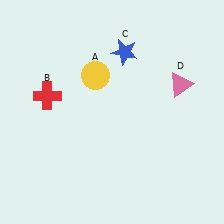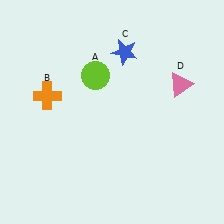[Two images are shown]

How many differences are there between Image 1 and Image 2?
There are 2 differences between the two images.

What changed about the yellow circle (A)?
In Image 1, A is yellow. In Image 2, it changed to lime.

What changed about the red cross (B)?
In Image 1, B is red. In Image 2, it changed to orange.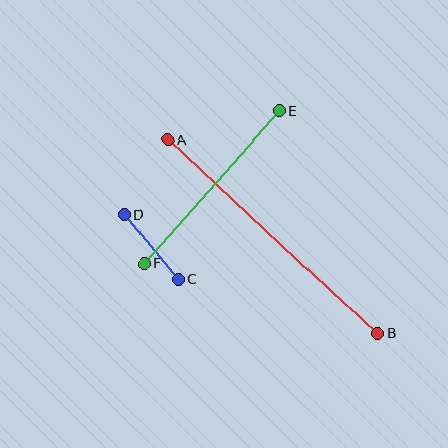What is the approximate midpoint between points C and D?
The midpoint is at approximately (151, 247) pixels.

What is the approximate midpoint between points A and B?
The midpoint is at approximately (273, 237) pixels.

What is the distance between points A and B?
The distance is approximately 285 pixels.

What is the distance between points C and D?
The distance is approximately 85 pixels.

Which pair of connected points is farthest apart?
Points A and B are farthest apart.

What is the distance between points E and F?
The distance is approximately 204 pixels.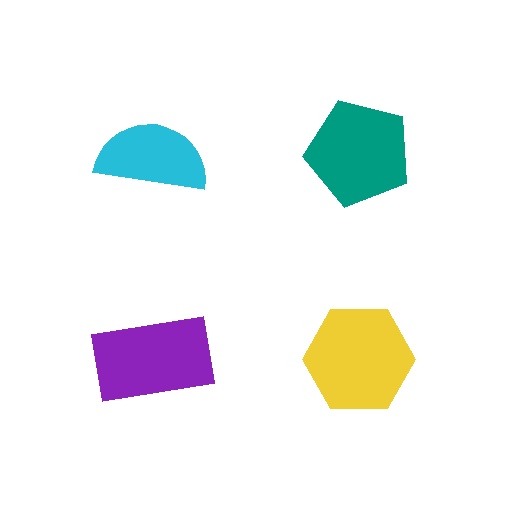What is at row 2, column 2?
A yellow hexagon.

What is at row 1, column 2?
A teal pentagon.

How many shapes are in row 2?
2 shapes.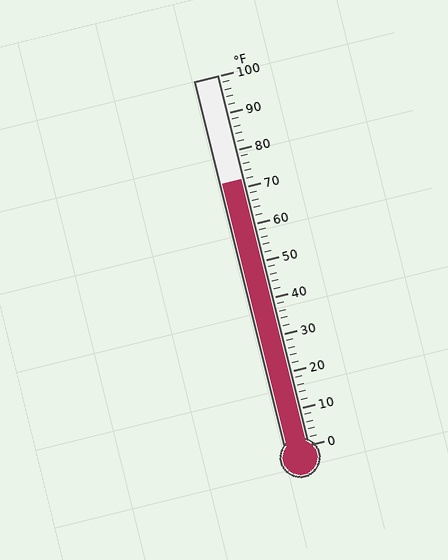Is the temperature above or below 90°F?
The temperature is below 90°F.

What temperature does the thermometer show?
The thermometer shows approximately 72°F.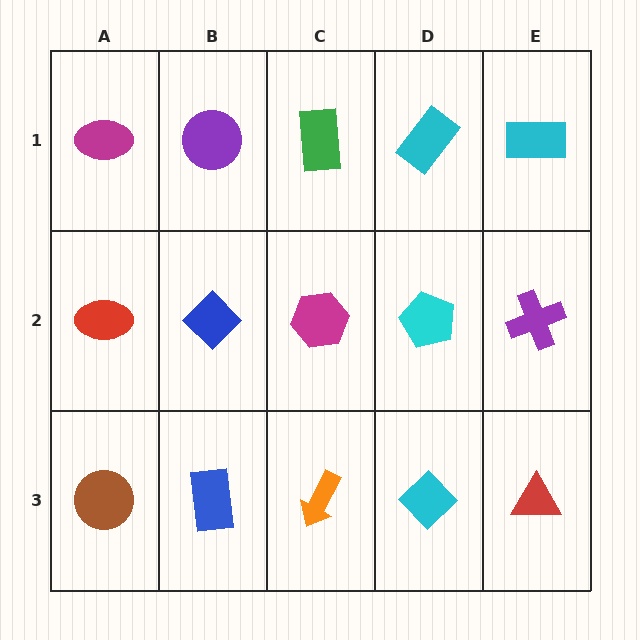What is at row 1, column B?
A purple circle.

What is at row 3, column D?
A cyan diamond.